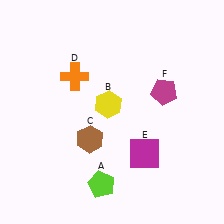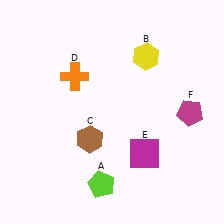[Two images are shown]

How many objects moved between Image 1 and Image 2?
2 objects moved between the two images.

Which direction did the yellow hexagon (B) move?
The yellow hexagon (B) moved up.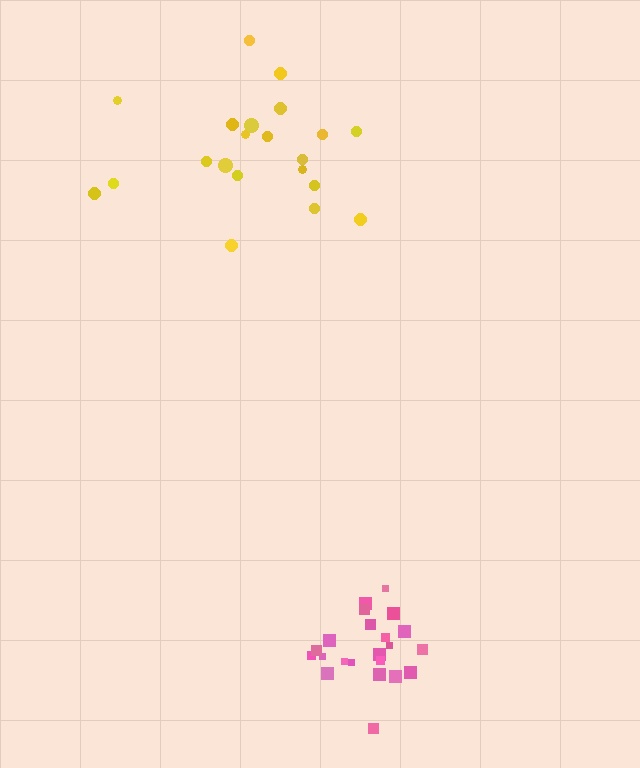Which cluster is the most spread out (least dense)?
Yellow.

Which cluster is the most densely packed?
Pink.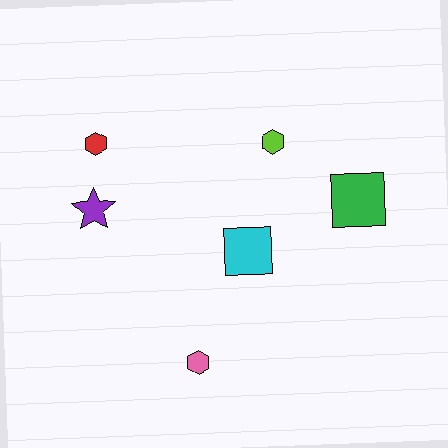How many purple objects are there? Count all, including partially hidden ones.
There is 1 purple object.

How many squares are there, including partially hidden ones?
There are 2 squares.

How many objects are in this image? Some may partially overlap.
There are 6 objects.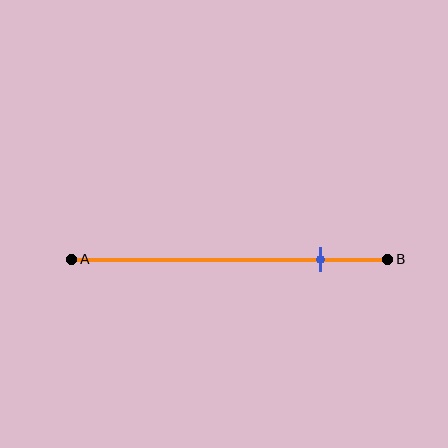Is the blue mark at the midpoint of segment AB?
No, the mark is at about 80% from A, not at the 50% midpoint.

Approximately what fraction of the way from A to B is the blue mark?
The blue mark is approximately 80% of the way from A to B.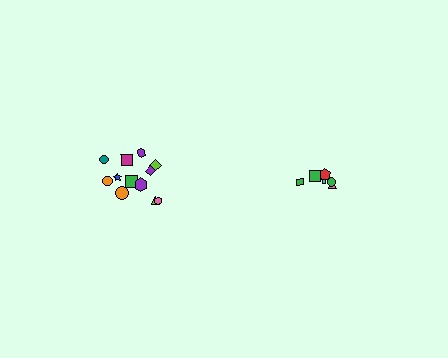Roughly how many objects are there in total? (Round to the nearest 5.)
Roughly 20 objects in total.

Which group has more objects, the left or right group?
The left group.